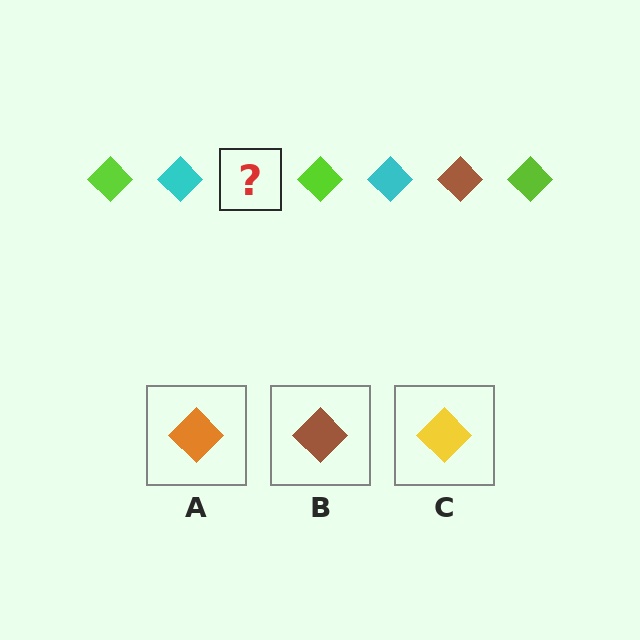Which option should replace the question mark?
Option B.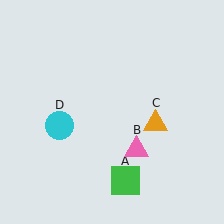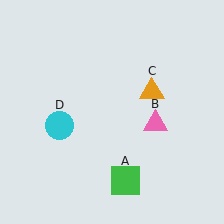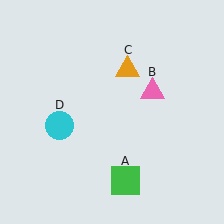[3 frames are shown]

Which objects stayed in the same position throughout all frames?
Green square (object A) and cyan circle (object D) remained stationary.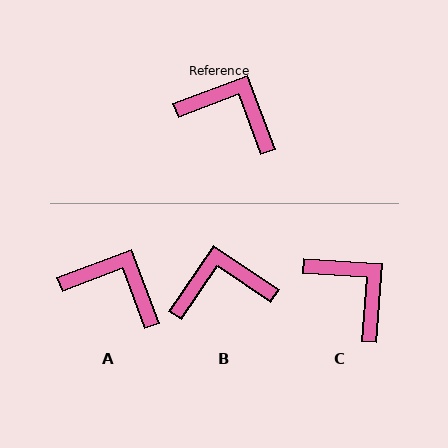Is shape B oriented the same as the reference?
No, it is off by about 35 degrees.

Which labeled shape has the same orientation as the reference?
A.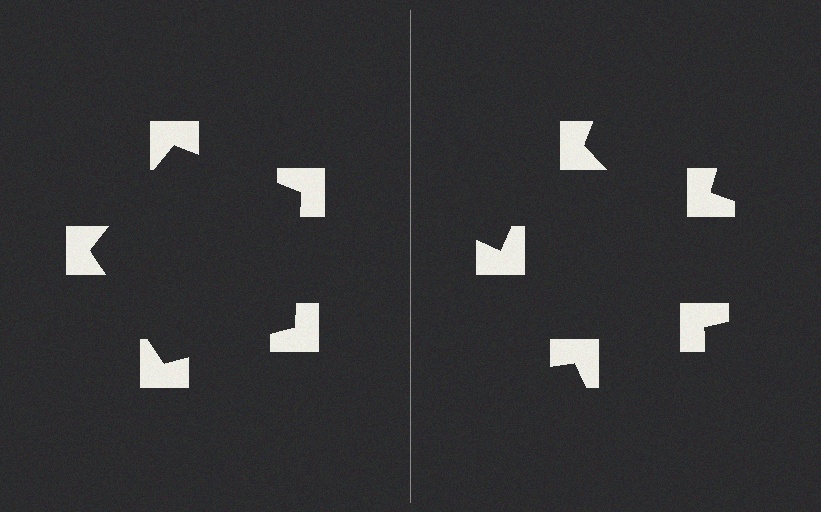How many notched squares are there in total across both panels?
10 — 5 on each side.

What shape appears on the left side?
An illusory pentagon.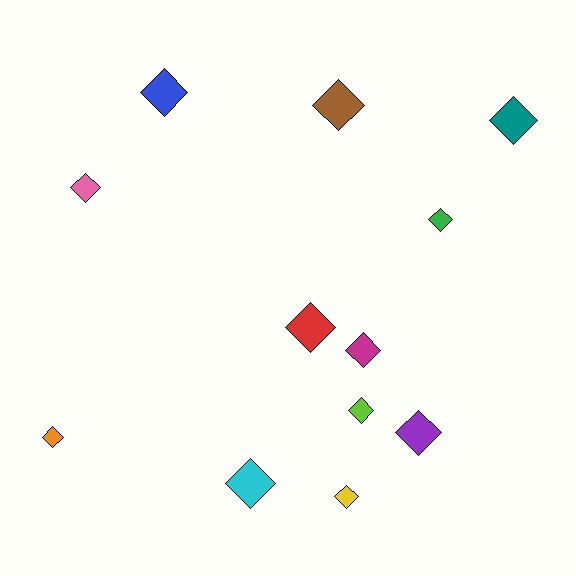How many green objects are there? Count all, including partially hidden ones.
There is 1 green object.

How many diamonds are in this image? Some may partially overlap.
There are 12 diamonds.